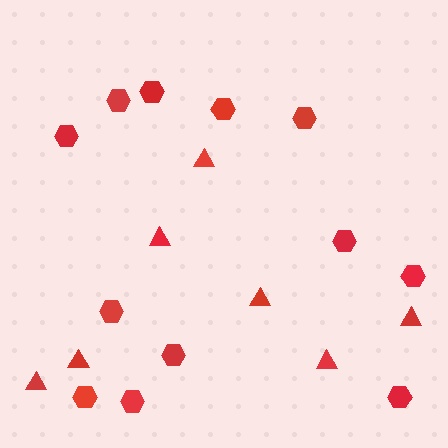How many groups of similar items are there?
There are 2 groups: one group of hexagons (12) and one group of triangles (7).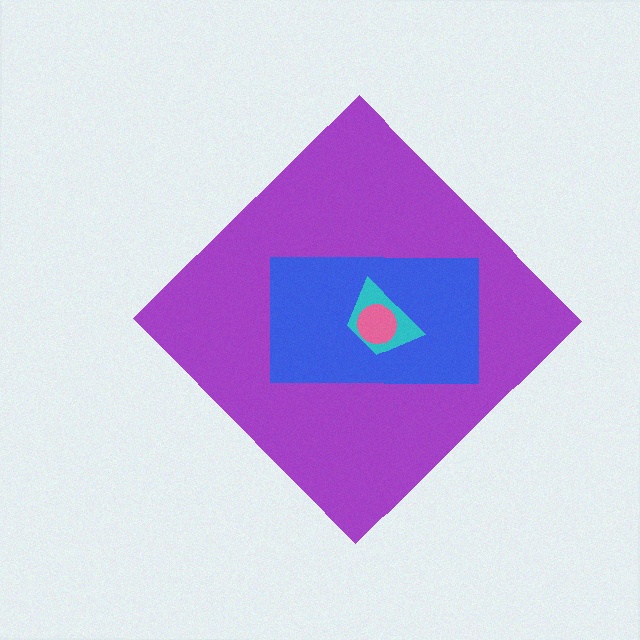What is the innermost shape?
The pink circle.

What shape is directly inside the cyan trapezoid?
The pink circle.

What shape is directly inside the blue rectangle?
The cyan trapezoid.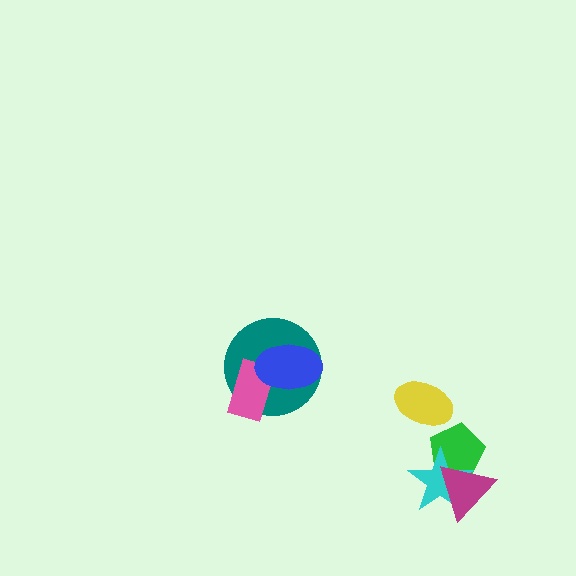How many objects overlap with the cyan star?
2 objects overlap with the cyan star.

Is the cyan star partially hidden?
Yes, it is partially covered by another shape.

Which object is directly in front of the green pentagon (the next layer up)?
The cyan star is directly in front of the green pentagon.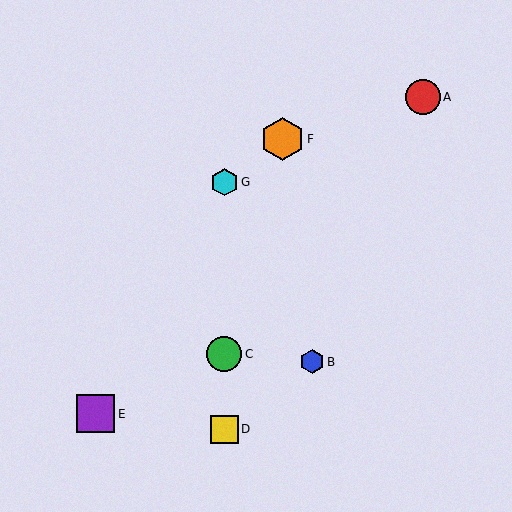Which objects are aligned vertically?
Objects C, D, G are aligned vertically.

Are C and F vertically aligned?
No, C is at x≈224 and F is at x≈283.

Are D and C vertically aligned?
Yes, both are at x≈224.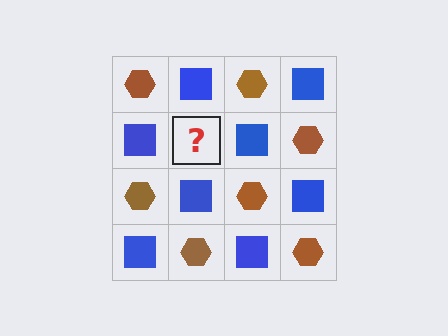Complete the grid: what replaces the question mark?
The question mark should be replaced with a brown hexagon.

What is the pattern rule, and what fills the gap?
The rule is that it alternates brown hexagon and blue square in a checkerboard pattern. The gap should be filled with a brown hexagon.